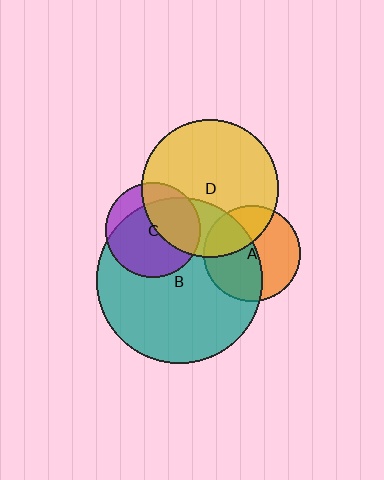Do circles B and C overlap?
Yes.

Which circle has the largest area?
Circle B (teal).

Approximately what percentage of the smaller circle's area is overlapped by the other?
Approximately 80%.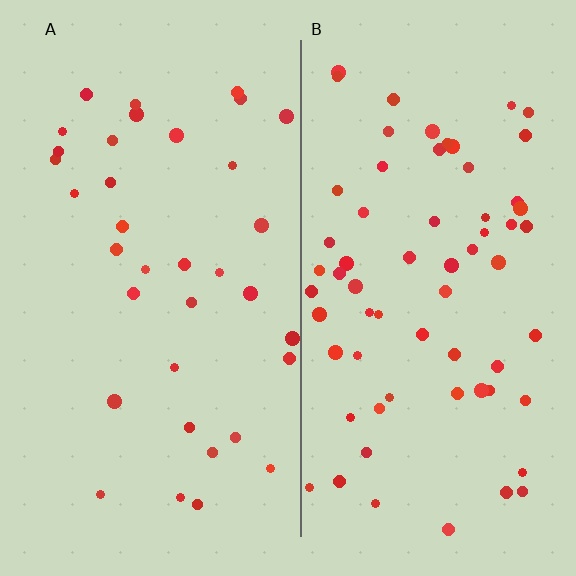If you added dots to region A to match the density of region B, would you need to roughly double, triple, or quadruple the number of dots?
Approximately double.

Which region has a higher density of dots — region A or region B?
B (the right).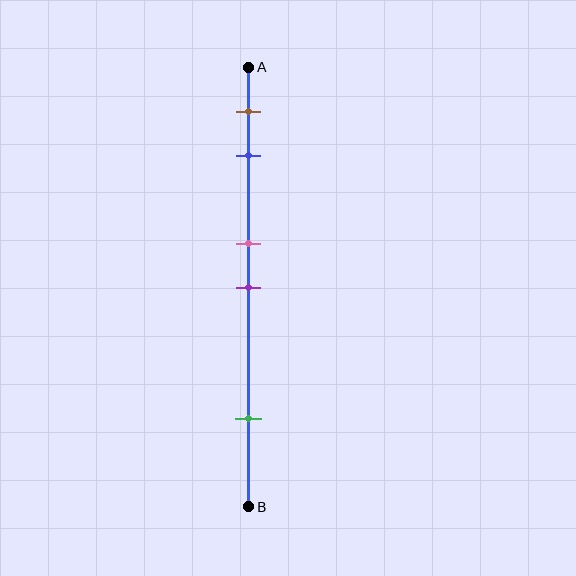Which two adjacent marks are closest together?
The pink and purple marks are the closest adjacent pair.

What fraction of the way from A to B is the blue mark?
The blue mark is approximately 20% (0.2) of the way from A to B.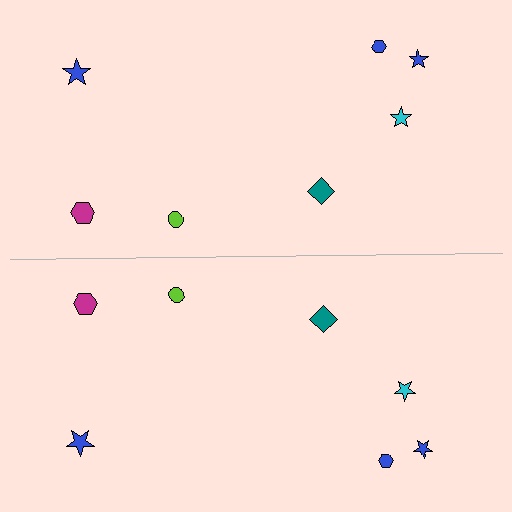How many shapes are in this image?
There are 14 shapes in this image.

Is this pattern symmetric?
Yes, this pattern has bilateral (reflection) symmetry.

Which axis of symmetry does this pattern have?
The pattern has a horizontal axis of symmetry running through the center of the image.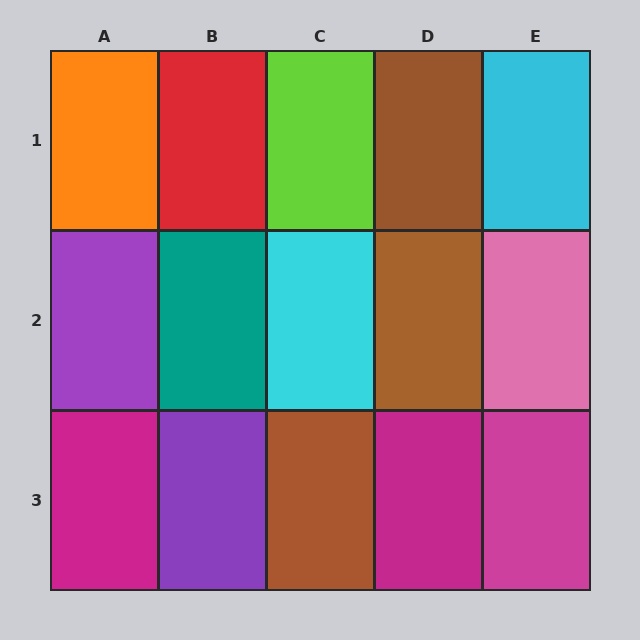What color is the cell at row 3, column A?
Magenta.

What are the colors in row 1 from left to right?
Orange, red, lime, brown, cyan.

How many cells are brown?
3 cells are brown.